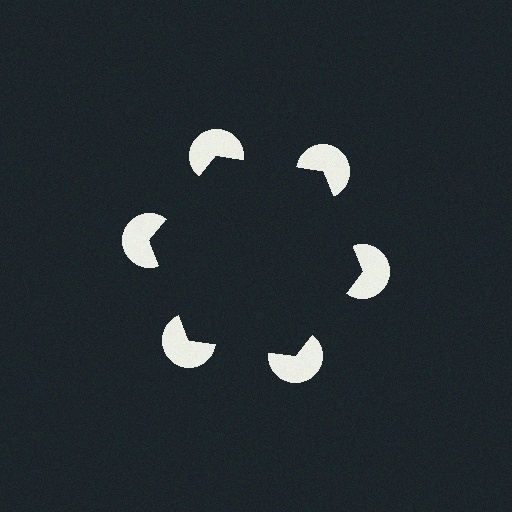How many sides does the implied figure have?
6 sides.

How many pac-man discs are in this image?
There are 6 — one at each vertex of the illusory hexagon.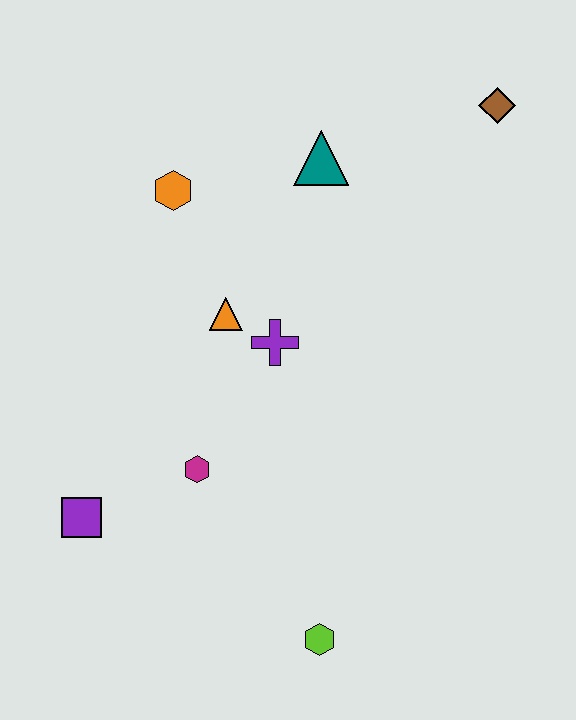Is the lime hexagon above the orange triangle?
No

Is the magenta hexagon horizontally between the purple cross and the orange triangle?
No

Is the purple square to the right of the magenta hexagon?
No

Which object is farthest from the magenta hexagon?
The brown diamond is farthest from the magenta hexagon.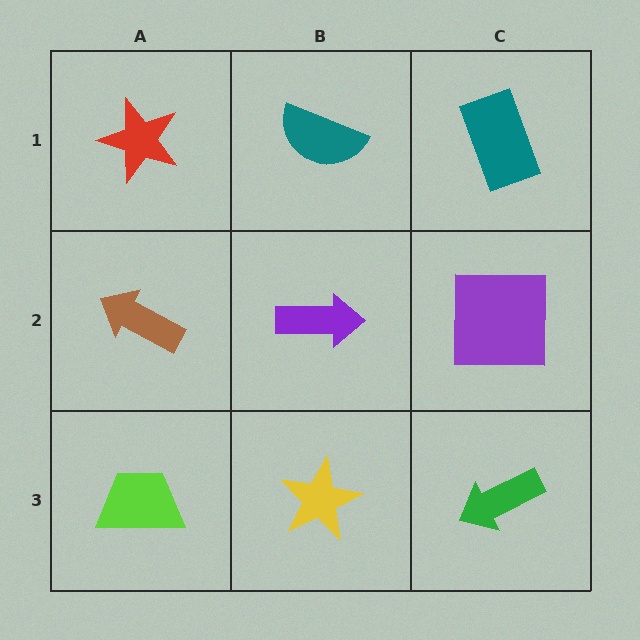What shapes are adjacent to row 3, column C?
A purple square (row 2, column C), a yellow star (row 3, column B).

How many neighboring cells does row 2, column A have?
3.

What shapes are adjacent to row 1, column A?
A brown arrow (row 2, column A), a teal semicircle (row 1, column B).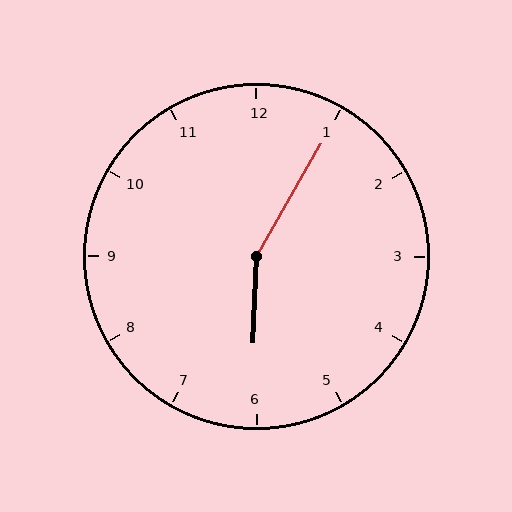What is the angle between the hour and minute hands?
Approximately 152 degrees.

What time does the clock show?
6:05.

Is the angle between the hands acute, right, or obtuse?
It is obtuse.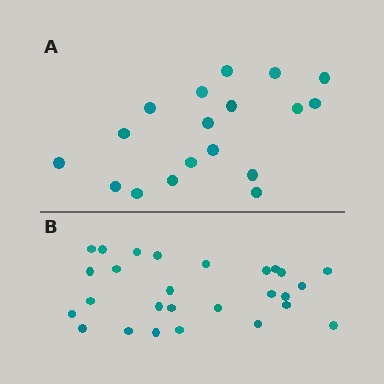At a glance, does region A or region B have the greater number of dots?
Region B (the bottom region) has more dots.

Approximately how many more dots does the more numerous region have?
Region B has roughly 8 or so more dots than region A.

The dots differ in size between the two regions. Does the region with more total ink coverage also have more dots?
No. Region A has more total ink coverage because its dots are larger, but region B actually contains more individual dots. Total area can be misleading — the number of items is what matters here.